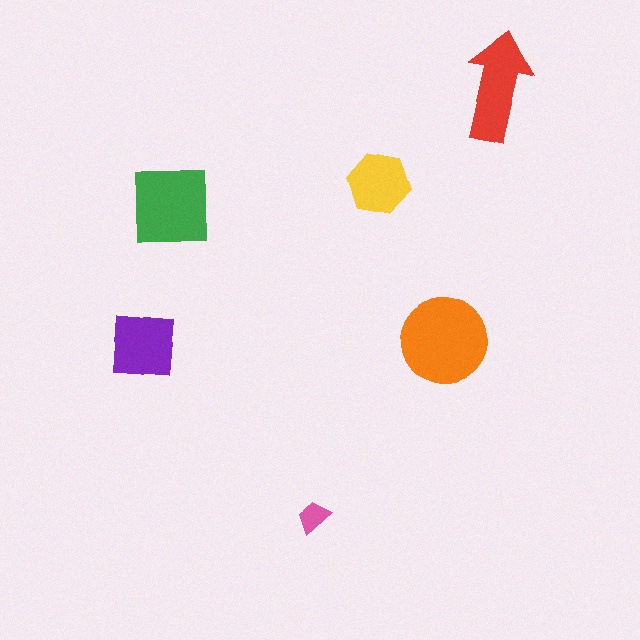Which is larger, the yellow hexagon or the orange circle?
The orange circle.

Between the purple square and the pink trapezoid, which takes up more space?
The purple square.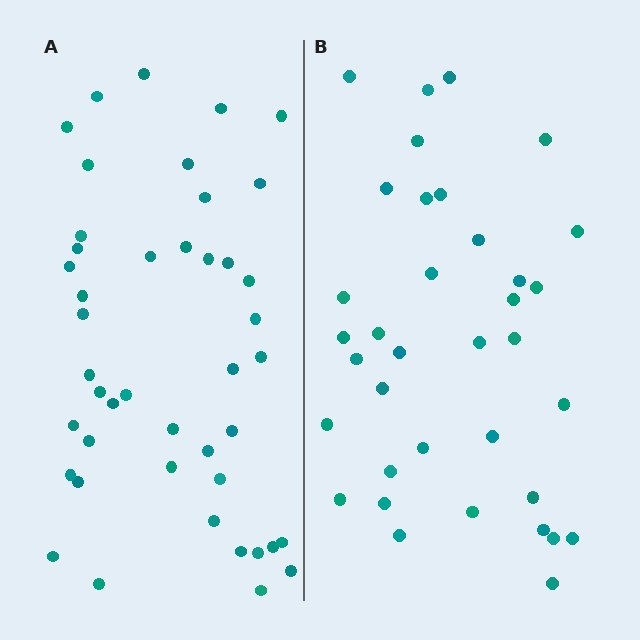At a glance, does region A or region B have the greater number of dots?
Region A (the left region) has more dots.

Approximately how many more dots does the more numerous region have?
Region A has roughly 8 or so more dots than region B.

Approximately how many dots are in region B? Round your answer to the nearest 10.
About 40 dots. (The exact count is 36, which rounds to 40.)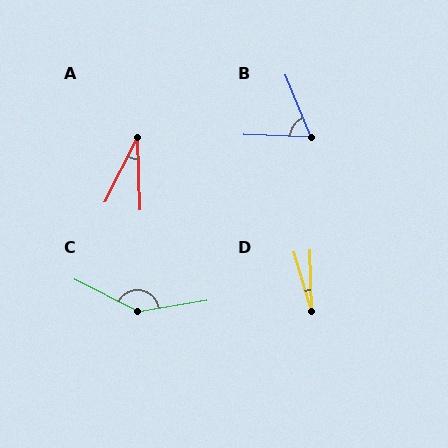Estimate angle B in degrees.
Approximately 66 degrees.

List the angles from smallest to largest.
D (15°), A (29°), B (66°), C (143°).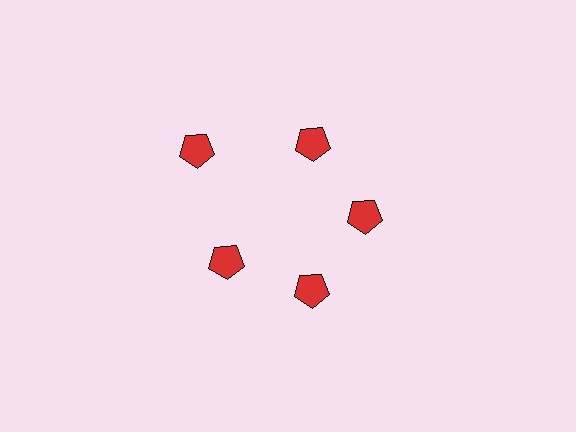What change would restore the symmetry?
The symmetry would be restored by moving it inward, back onto the ring so that all 5 pentagons sit at equal angles and equal distance from the center.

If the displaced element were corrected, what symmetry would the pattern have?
It would have 5-fold rotational symmetry — the pattern would map onto itself every 72 degrees.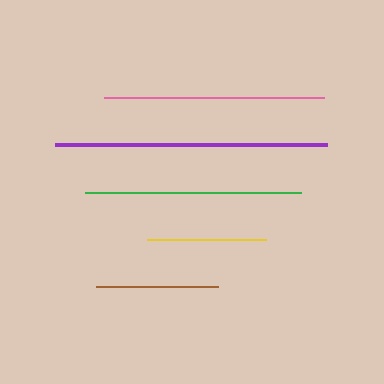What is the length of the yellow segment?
The yellow segment is approximately 119 pixels long.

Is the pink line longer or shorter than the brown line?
The pink line is longer than the brown line.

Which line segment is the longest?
The purple line is the longest at approximately 271 pixels.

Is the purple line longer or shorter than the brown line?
The purple line is longer than the brown line.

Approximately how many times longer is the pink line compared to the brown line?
The pink line is approximately 1.8 times the length of the brown line.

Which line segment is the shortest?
The yellow line is the shortest at approximately 119 pixels.